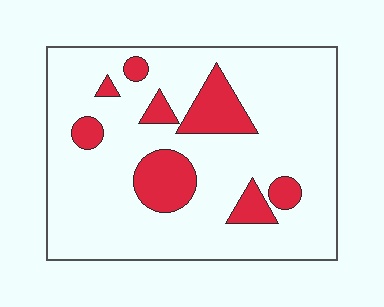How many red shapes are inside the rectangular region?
8.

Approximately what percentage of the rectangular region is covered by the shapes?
Approximately 15%.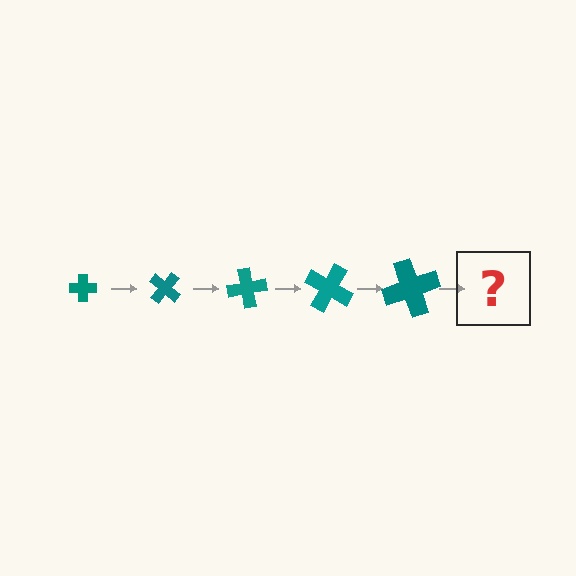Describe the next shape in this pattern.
It should be a cross, larger than the previous one and rotated 200 degrees from the start.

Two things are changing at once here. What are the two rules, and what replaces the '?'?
The two rules are that the cross grows larger each step and it rotates 40 degrees each step. The '?' should be a cross, larger than the previous one and rotated 200 degrees from the start.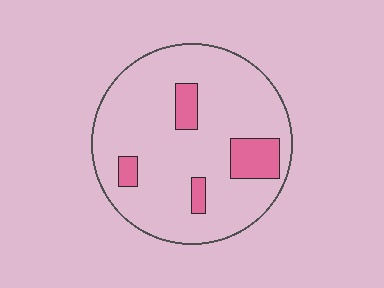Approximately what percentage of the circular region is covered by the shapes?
Approximately 15%.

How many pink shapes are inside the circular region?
4.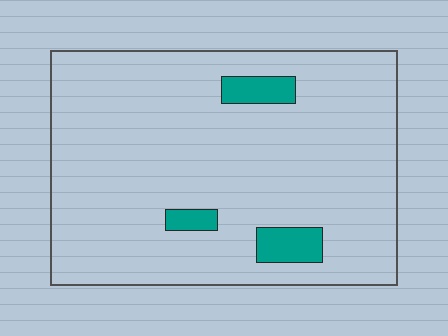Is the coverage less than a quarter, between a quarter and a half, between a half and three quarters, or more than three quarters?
Less than a quarter.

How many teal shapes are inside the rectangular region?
3.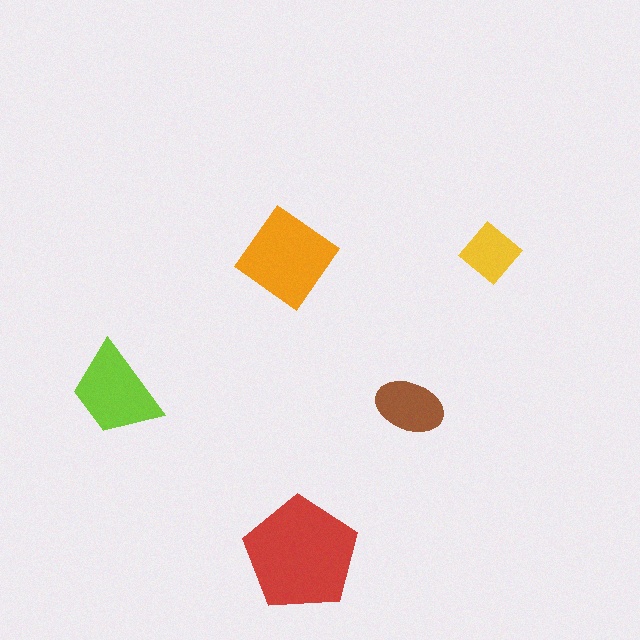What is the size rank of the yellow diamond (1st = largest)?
5th.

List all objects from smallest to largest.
The yellow diamond, the brown ellipse, the lime trapezoid, the orange diamond, the red pentagon.